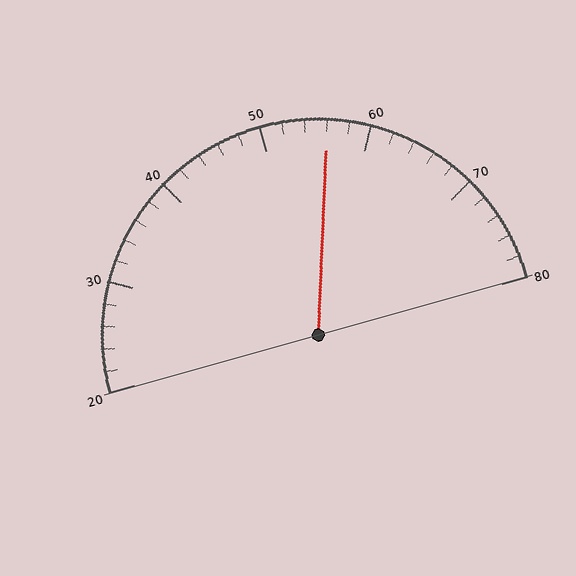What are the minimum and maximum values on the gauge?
The gauge ranges from 20 to 80.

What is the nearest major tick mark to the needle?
The nearest major tick mark is 60.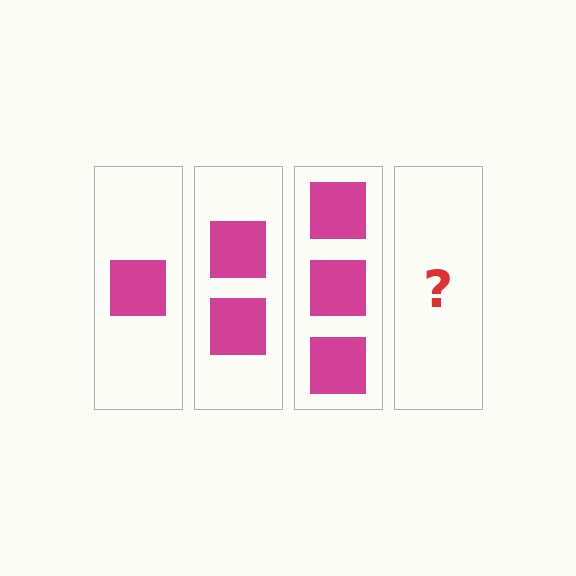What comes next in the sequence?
The next element should be 4 squares.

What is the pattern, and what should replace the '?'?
The pattern is that each step adds one more square. The '?' should be 4 squares.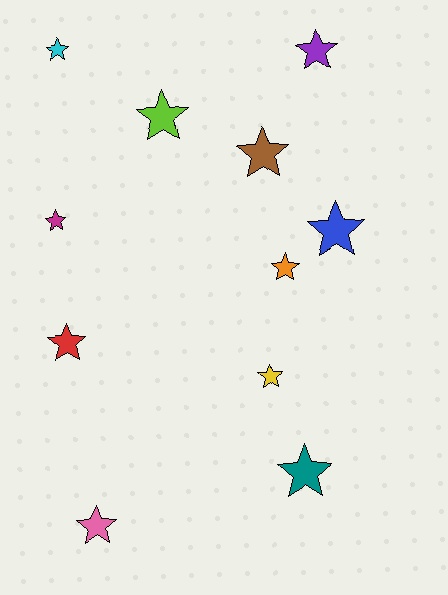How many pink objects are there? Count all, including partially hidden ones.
There is 1 pink object.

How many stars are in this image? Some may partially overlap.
There are 11 stars.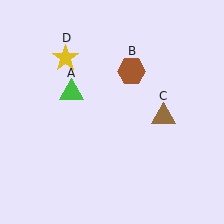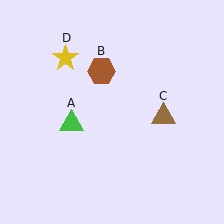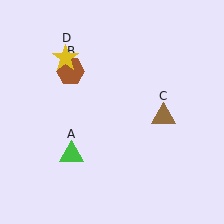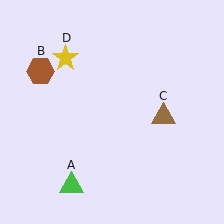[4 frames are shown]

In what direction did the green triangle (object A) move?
The green triangle (object A) moved down.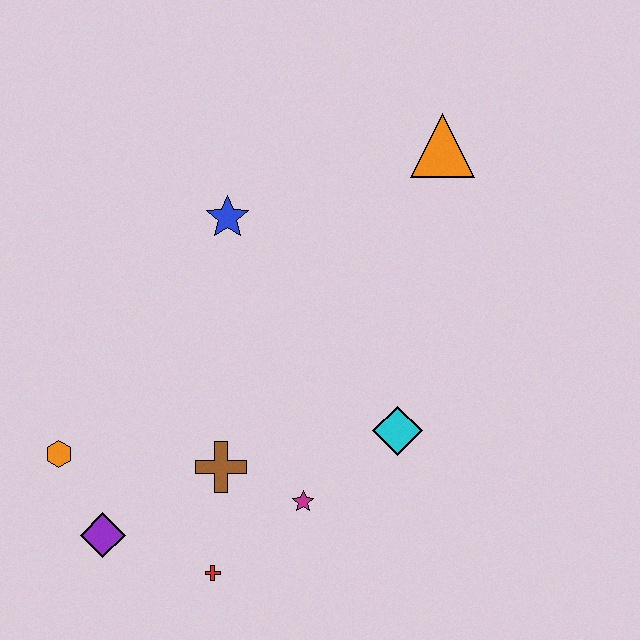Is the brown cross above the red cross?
Yes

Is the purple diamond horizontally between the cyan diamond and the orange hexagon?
Yes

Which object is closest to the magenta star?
The brown cross is closest to the magenta star.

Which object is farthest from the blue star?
The red cross is farthest from the blue star.